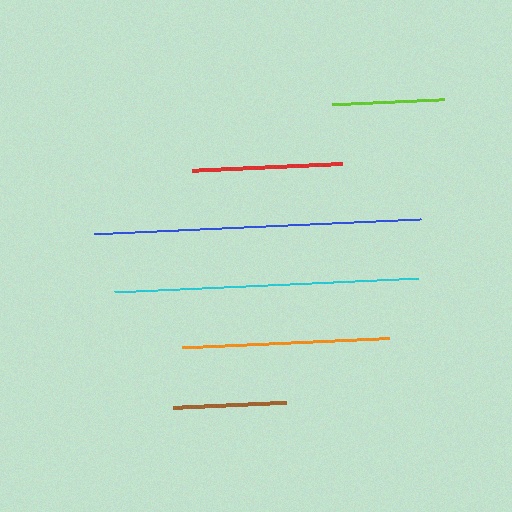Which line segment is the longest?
The blue line is the longest at approximately 327 pixels.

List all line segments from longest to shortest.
From longest to shortest: blue, cyan, orange, red, brown, lime.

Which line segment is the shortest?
The lime line is the shortest at approximately 111 pixels.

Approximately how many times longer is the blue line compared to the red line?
The blue line is approximately 2.2 times the length of the red line.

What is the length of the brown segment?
The brown segment is approximately 113 pixels long.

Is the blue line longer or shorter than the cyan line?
The blue line is longer than the cyan line.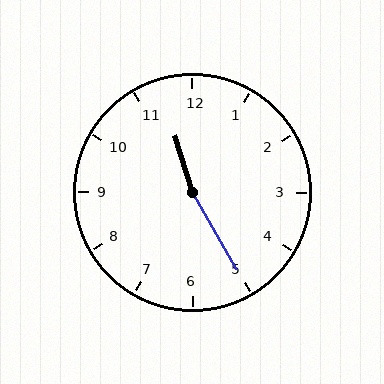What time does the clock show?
11:25.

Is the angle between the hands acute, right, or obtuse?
It is obtuse.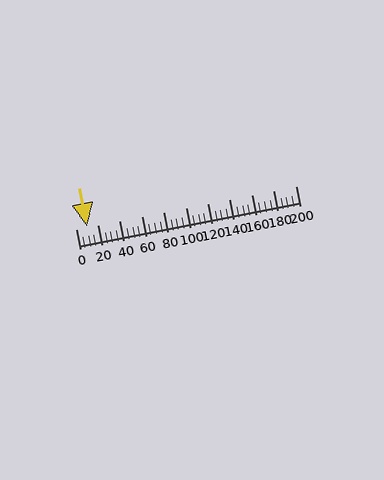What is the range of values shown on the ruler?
The ruler shows values from 0 to 200.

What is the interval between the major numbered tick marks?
The major tick marks are spaced 20 units apart.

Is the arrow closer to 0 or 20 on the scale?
The arrow is closer to 20.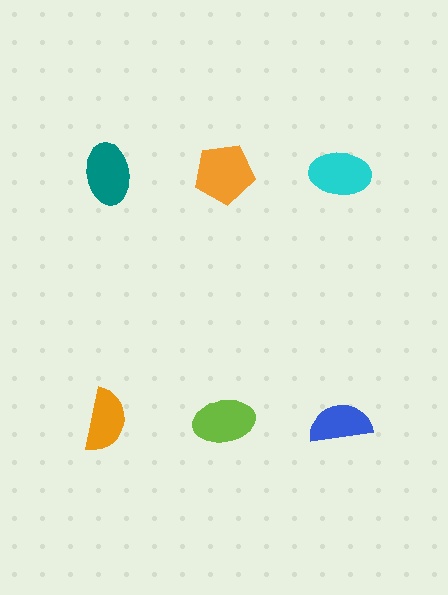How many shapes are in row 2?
3 shapes.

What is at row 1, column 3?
A cyan ellipse.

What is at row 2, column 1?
An orange semicircle.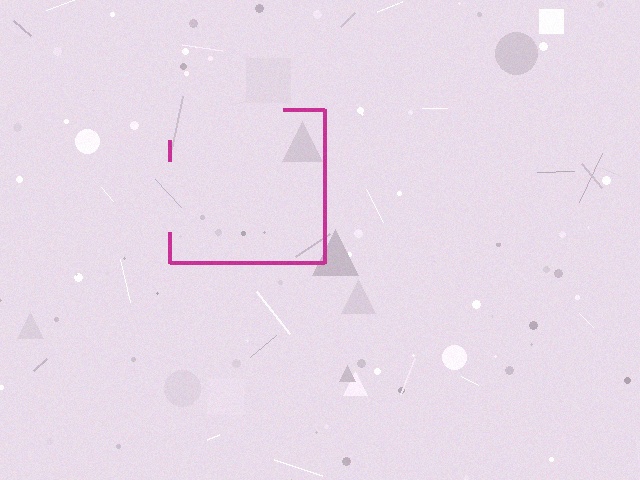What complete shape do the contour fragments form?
The contour fragments form a square.